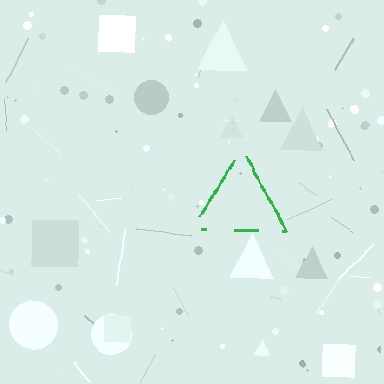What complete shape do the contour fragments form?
The contour fragments form a triangle.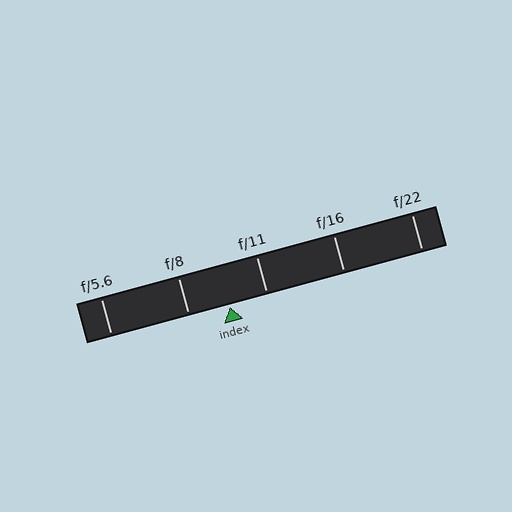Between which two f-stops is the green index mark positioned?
The index mark is between f/8 and f/11.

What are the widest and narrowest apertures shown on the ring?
The widest aperture shown is f/5.6 and the narrowest is f/22.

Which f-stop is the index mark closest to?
The index mark is closest to f/11.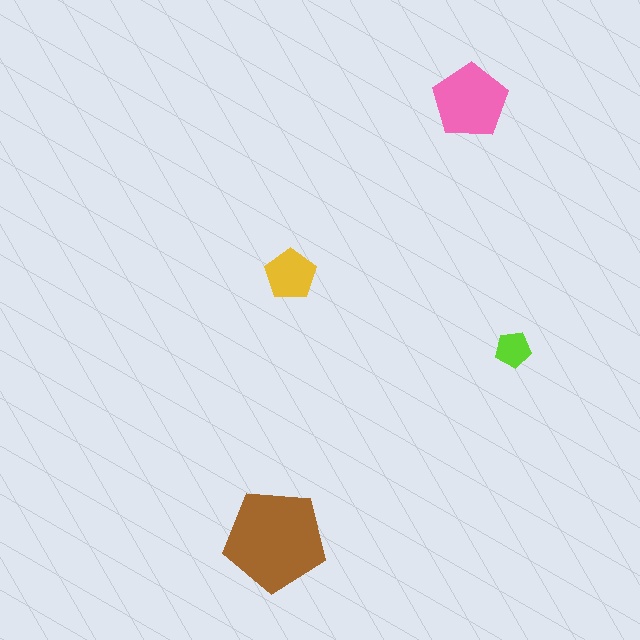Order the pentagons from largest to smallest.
the brown one, the pink one, the yellow one, the lime one.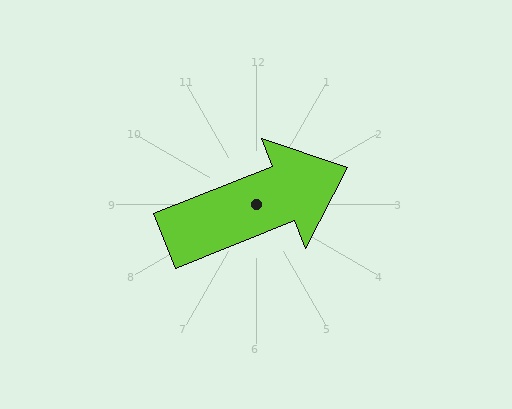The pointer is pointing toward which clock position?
Roughly 2 o'clock.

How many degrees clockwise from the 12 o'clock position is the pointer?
Approximately 68 degrees.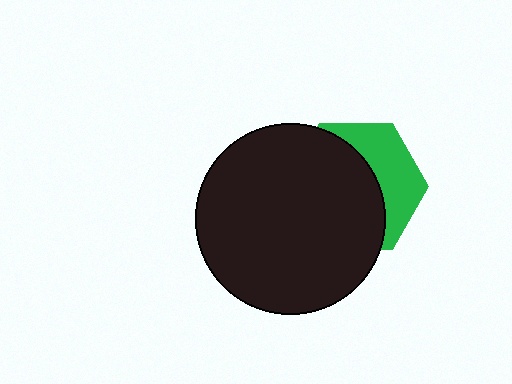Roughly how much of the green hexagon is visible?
A small part of it is visible (roughly 37%).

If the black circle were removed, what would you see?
You would see the complete green hexagon.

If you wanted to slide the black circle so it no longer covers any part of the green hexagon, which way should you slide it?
Slide it left — that is the most direct way to separate the two shapes.